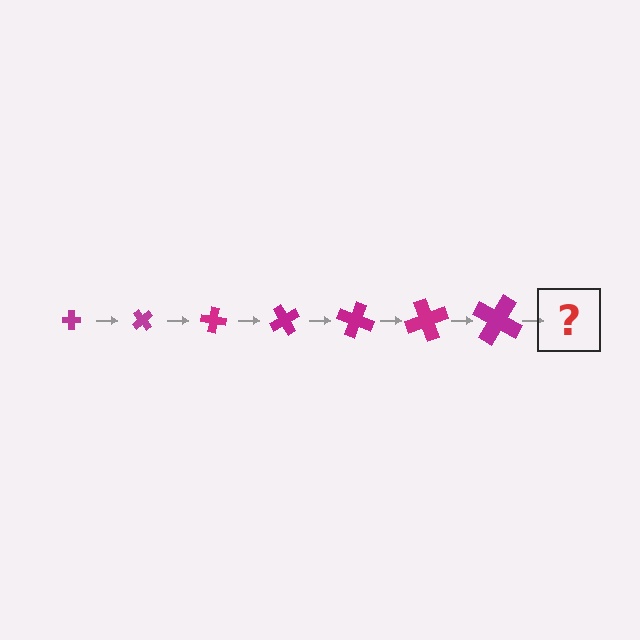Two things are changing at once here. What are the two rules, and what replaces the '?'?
The two rules are that the cross grows larger each step and it rotates 50 degrees each step. The '?' should be a cross, larger than the previous one and rotated 350 degrees from the start.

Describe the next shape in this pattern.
It should be a cross, larger than the previous one and rotated 350 degrees from the start.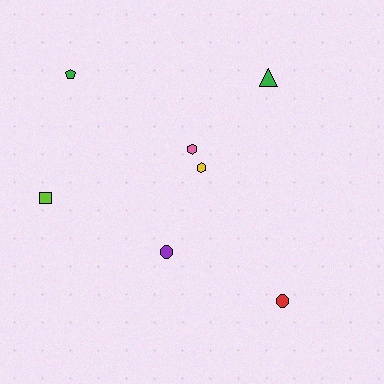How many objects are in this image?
There are 7 objects.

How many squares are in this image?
There is 1 square.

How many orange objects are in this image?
There are no orange objects.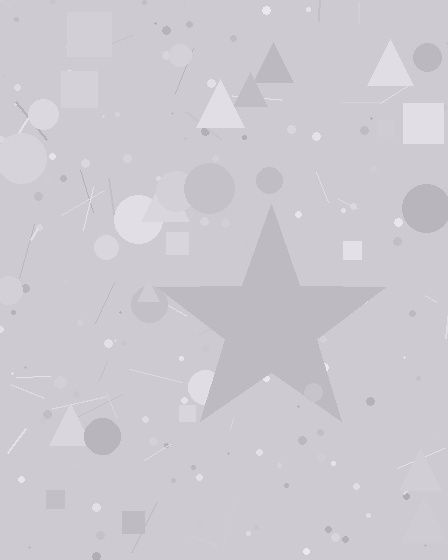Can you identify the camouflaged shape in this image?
The camouflaged shape is a star.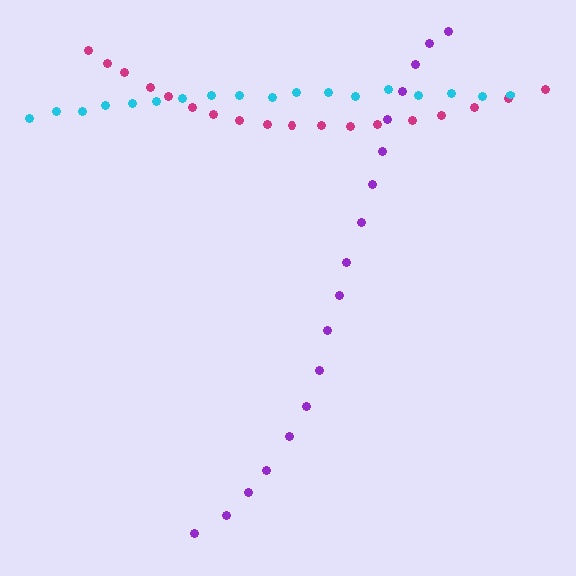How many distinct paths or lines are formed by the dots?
There are 3 distinct paths.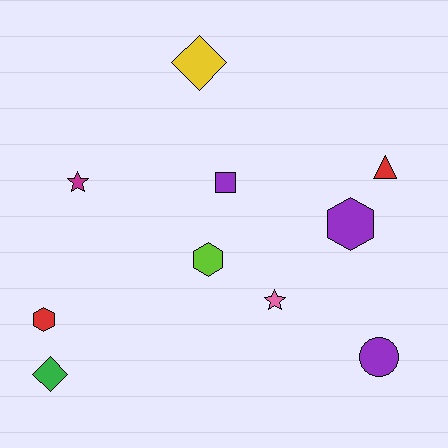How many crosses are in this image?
There are no crosses.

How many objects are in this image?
There are 10 objects.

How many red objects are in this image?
There are 2 red objects.